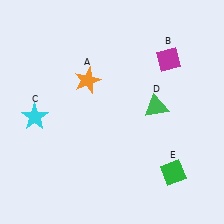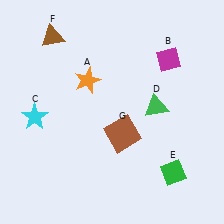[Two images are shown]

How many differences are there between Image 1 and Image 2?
There are 2 differences between the two images.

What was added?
A brown triangle (F), a brown square (G) were added in Image 2.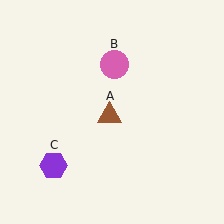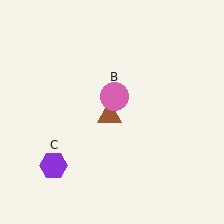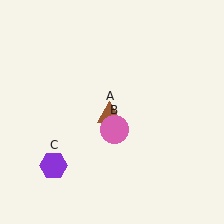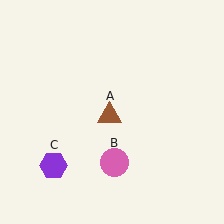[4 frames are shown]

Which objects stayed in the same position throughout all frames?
Brown triangle (object A) and purple hexagon (object C) remained stationary.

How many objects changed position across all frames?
1 object changed position: pink circle (object B).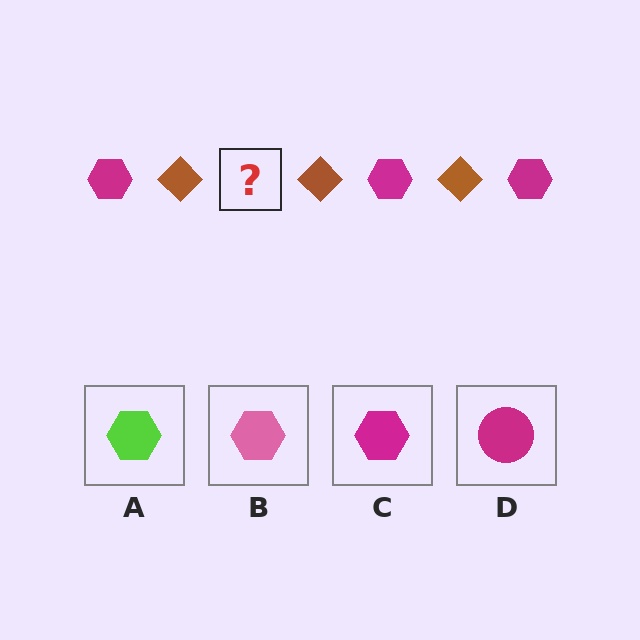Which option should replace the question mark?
Option C.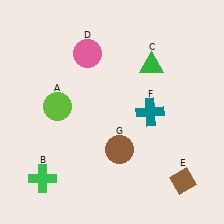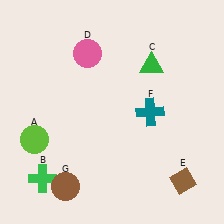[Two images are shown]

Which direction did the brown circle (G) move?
The brown circle (G) moved left.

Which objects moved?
The objects that moved are: the lime circle (A), the brown circle (G).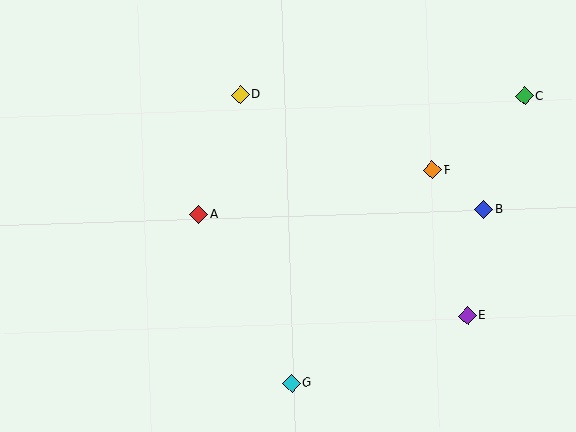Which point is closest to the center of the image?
Point A at (199, 215) is closest to the center.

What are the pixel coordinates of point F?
Point F is at (432, 170).